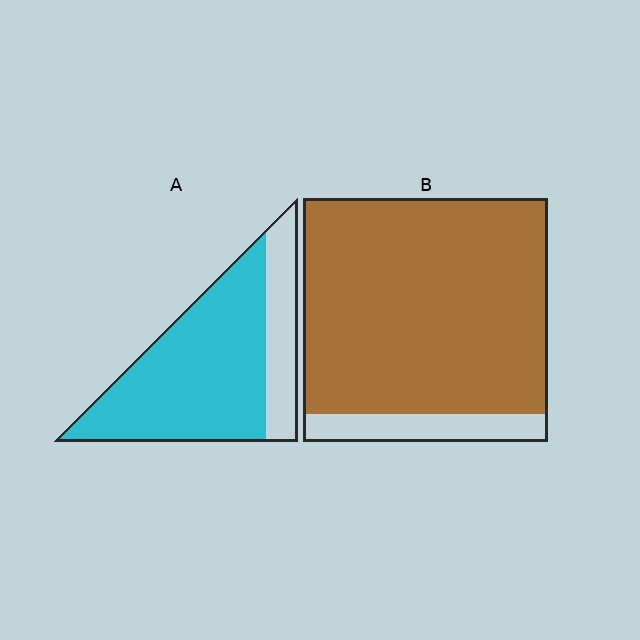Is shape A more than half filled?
Yes.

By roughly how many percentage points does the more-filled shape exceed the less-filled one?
By roughly 15 percentage points (B over A).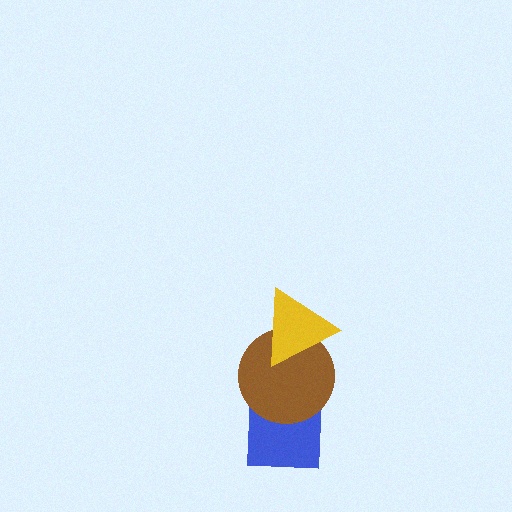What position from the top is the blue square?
The blue square is 3rd from the top.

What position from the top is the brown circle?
The brown circle is 2nd from the top.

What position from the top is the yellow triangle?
The yellow triangle is 1st from the top.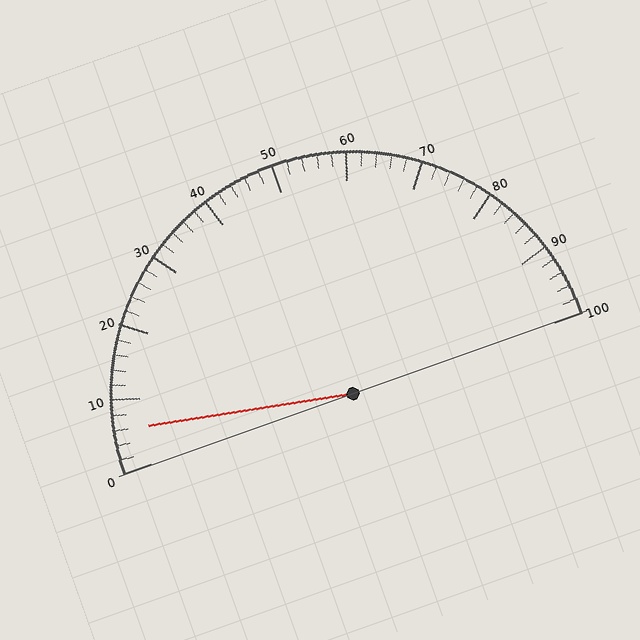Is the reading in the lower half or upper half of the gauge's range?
The reading is in the lower half of the range (0 to 100).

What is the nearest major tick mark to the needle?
The nearest major tick mark is 10.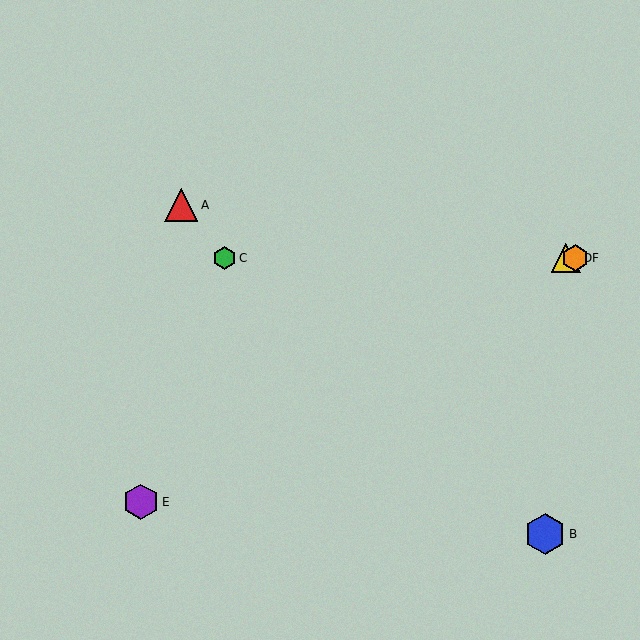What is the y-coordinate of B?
Object B is at y≈534.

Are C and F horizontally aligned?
Yes, both are at y≈258.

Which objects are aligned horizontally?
Objects C, D, F are aligned horizontally.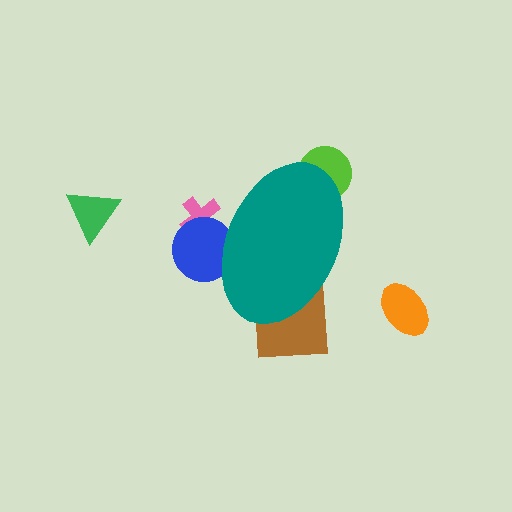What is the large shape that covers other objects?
A teal ellipse.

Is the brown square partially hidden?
Yes, the brown square is partially hidden behind the teal ellipse.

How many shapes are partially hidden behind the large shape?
4 shapes are partially hidden.